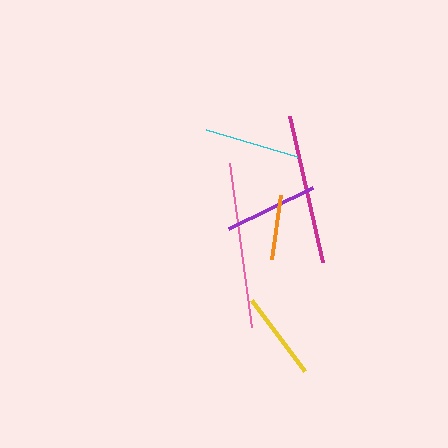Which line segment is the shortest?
The orange line is the shortest at approximately 65 pixels.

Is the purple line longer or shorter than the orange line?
The purple line is longer than the orange line.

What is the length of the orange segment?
The orange segment is approximately 65 pixels long.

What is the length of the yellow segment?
The yellow segment is approximately 89 pixels long.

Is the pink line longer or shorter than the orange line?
The pink line is longer than the orange line.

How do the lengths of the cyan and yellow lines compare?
The cyan and yellow lines are approximately the same length.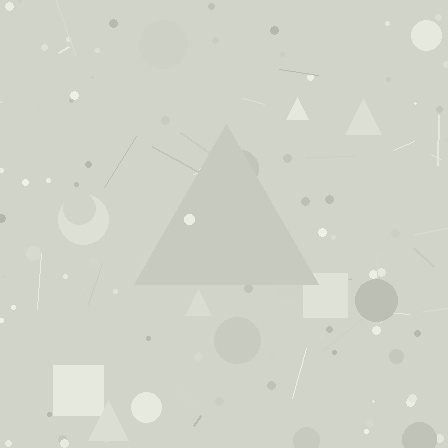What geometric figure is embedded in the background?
A triangle is embedded in the background.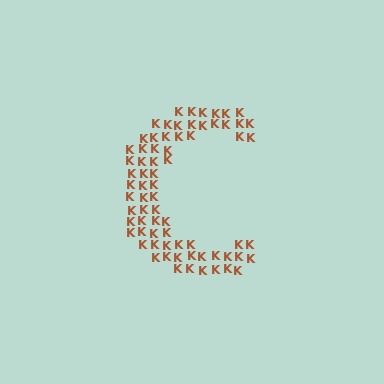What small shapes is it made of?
It is made of small letter K's.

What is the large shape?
The large shape is the letter C.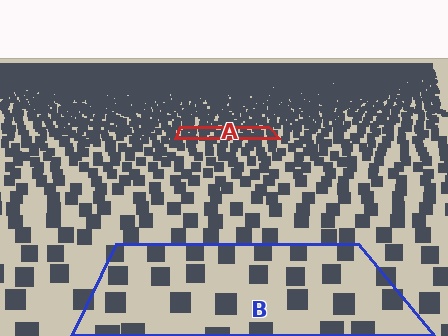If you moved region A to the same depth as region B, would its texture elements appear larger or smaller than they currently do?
They would appear larger. At a closer depth, the same texture elements are projected at a bigger on-screen size.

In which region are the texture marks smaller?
The texture marks are smaller in region A, because it is farther away.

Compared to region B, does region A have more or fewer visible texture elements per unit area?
Region A has more texture elements per unit area — they are packed more densely because it is farther away.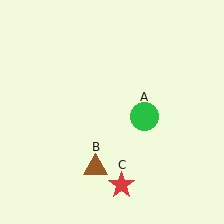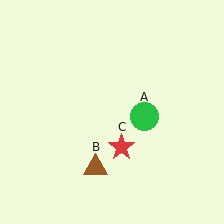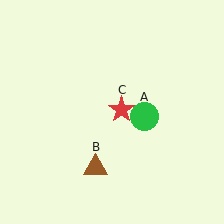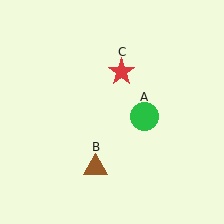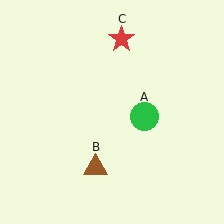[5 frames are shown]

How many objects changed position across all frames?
1 object changed position: red star (object C).